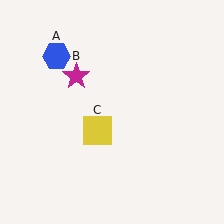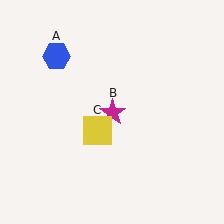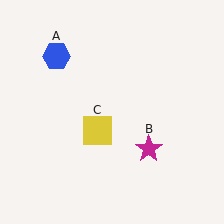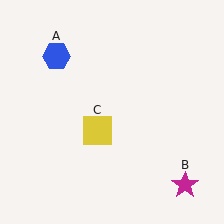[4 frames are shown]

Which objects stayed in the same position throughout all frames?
Blue hexagon (object A) and yellow square (object C) remained stationary.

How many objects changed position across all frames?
1 object changed position: magenta star (object B).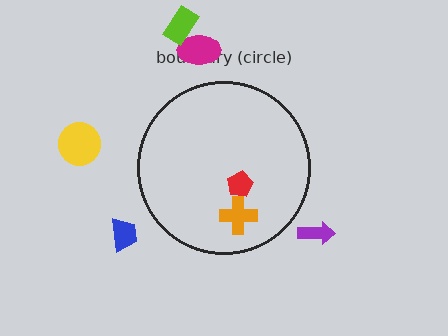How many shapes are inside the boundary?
2 inside, 5 outside.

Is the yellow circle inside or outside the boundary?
Outside.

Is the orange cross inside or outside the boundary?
Inside.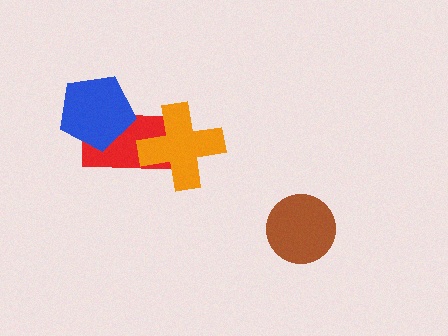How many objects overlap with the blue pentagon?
1 object overlaps with the blue pentagon.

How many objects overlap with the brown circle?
0 objects overlap with the brown circle.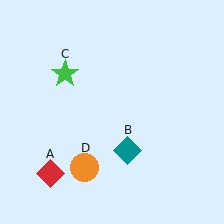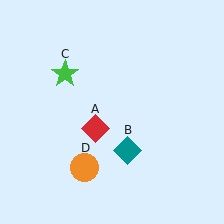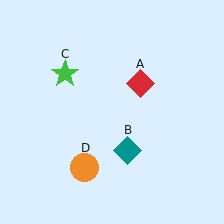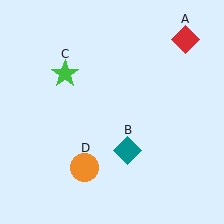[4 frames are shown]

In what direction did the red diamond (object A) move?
The red diamond (object A) moved up and to the right.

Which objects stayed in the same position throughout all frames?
Teal diamond (object B) and green star (object C) and orange circle (object D) remained stationary.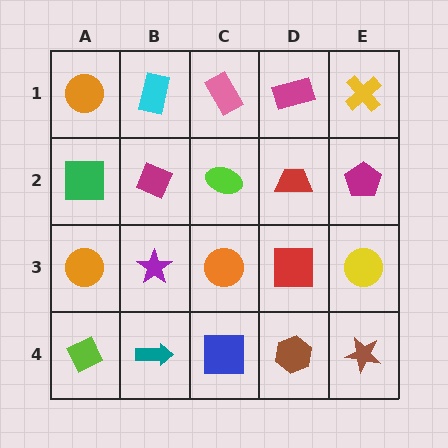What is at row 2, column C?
A lime ellipse.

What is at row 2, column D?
A red trapezoid.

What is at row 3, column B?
A purple star.